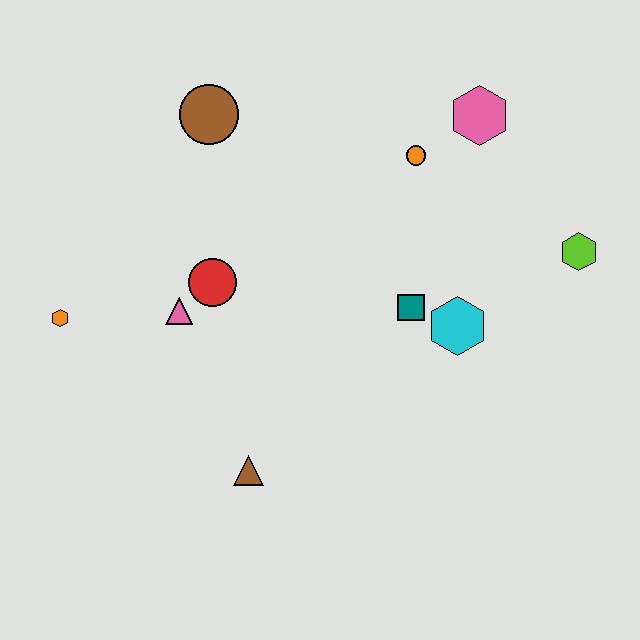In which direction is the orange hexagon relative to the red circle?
The orange hexagon is to the left of the red circle.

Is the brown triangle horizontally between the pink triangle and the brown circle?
No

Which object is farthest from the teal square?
The orange hexagon is farthest from the teal square.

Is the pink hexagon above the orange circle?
Yes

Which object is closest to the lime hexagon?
The cyan hexagon is closest to the lime hexagon.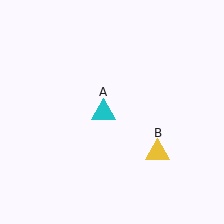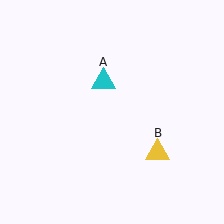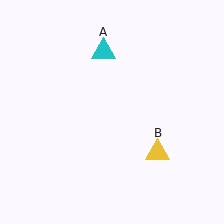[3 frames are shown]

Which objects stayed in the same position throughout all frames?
Yellow triangle (object B) remained stationary.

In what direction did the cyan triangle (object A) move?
The cyan triangle (object A) moved up.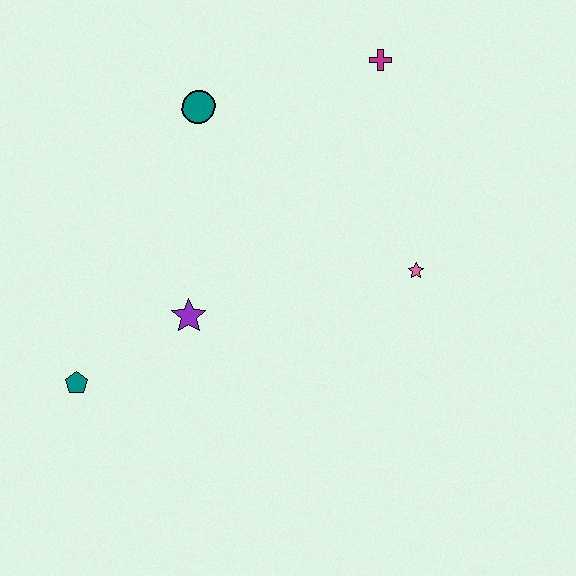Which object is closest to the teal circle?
The magenta cross is closest to the teal circle.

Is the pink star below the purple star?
No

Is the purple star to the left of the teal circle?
Yes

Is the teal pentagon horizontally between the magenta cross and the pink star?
No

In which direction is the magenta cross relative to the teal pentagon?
The magenta cross is above the teal pentagon.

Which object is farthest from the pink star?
The teal pentagon is farthest from the pink star.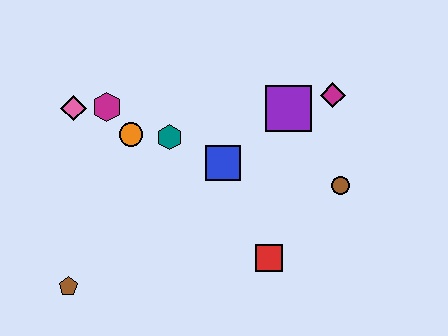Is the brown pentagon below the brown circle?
Yes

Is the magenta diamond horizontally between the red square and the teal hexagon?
No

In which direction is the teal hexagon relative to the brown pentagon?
The teal hexagon is above the brown pentagon.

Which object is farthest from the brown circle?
The brown pentagon is farthest from the brown circle.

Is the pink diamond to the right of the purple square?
No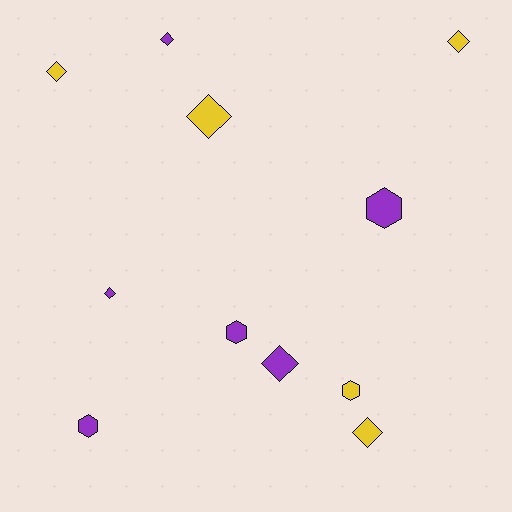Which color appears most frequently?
Purple, with 6 objects.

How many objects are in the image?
There are 11 objects.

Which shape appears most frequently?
Diamond, with 7 objects.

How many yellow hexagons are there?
There is 1 yellow hexagon.